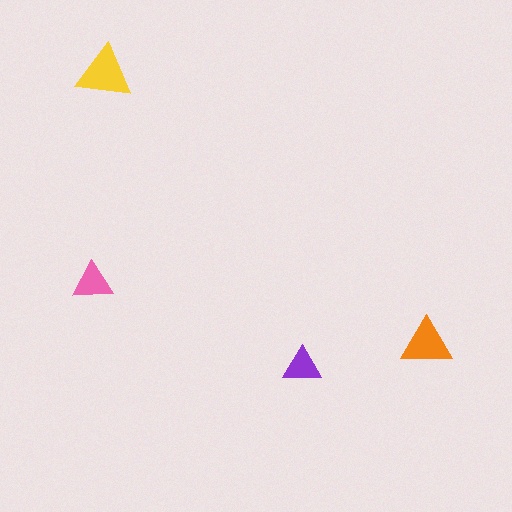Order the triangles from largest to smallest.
the yellow one, the orange one, the pink one, the purple one.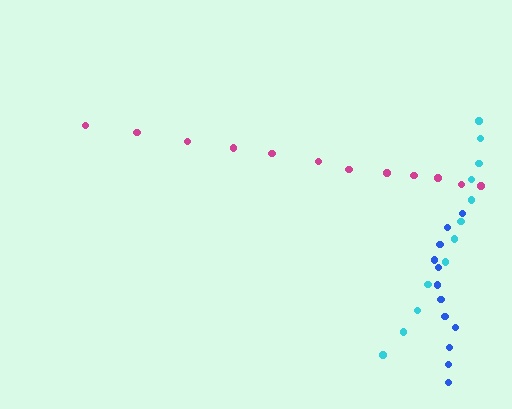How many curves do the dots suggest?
There are 3 distinct paths.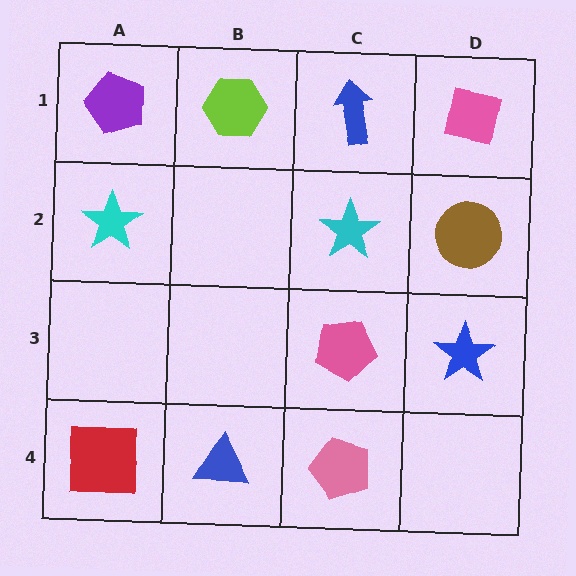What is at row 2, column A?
A cyan star.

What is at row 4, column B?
A blue triangle.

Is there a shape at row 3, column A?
No, that cell is empty.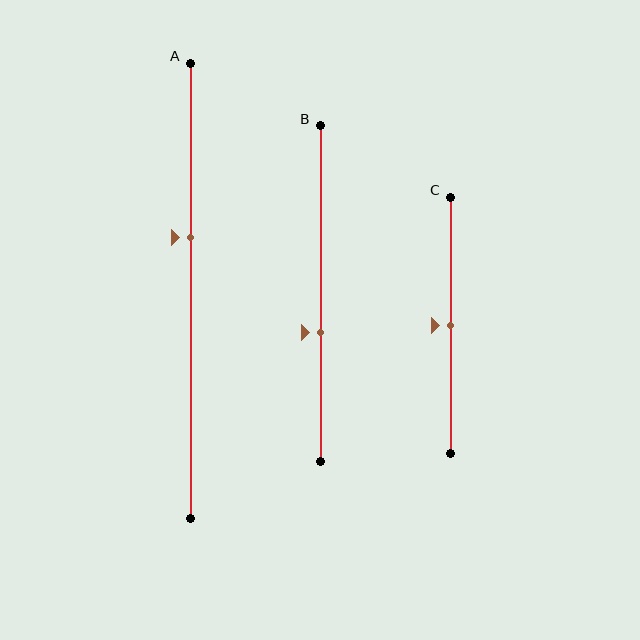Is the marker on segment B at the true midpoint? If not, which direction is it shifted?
No, the marker on segment B is shifted downward by about 12% of the segment length.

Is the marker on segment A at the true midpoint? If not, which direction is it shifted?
No, the marker on segment A is shifted upward by about 12% of the segment length.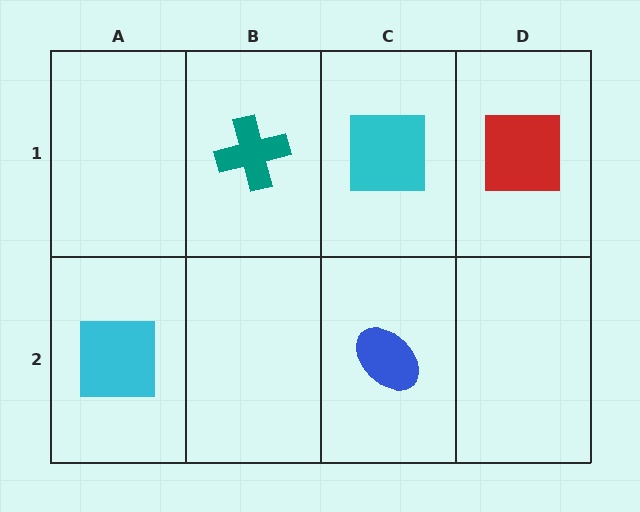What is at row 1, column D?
A red square.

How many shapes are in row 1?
3 shapes.